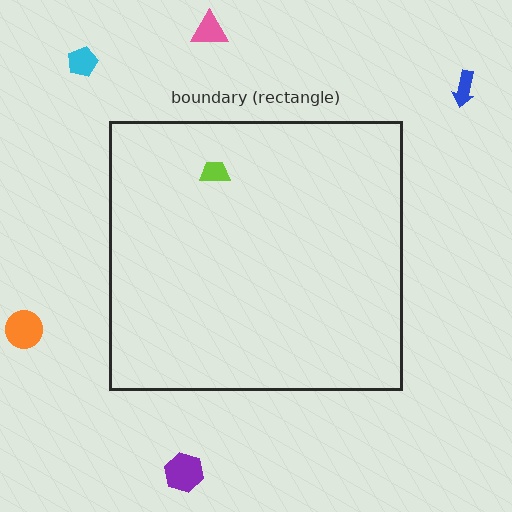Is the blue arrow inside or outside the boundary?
Outside.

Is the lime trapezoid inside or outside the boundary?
Inside.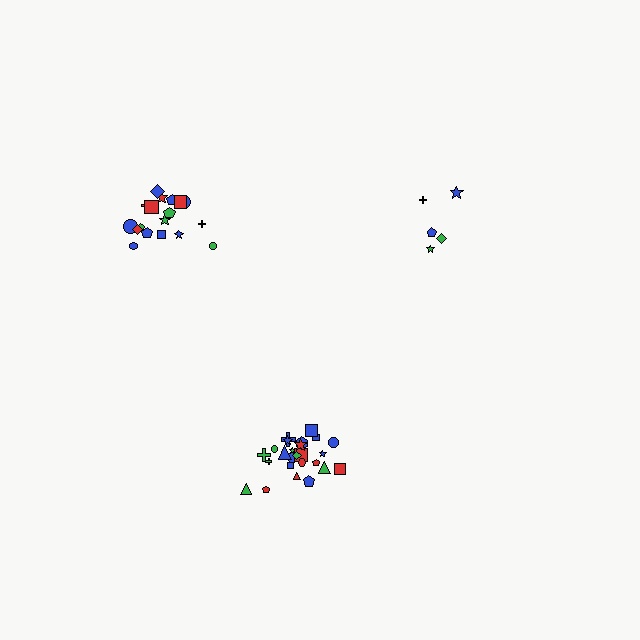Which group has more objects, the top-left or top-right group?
The top-left group.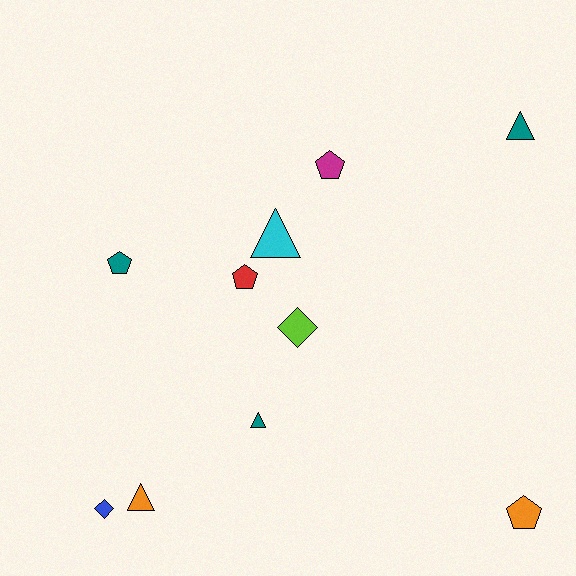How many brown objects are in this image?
There are no brown objects.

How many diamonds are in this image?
There are 2 diamonds.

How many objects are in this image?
There are 10 objects.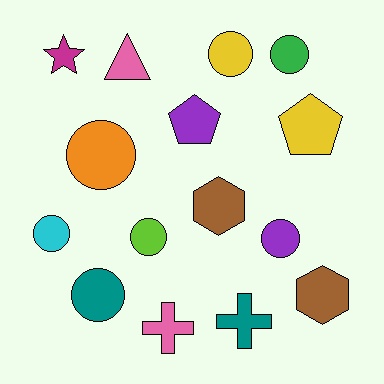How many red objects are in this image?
There are no red objects.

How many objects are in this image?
There are 15 objects.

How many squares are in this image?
There are no squares.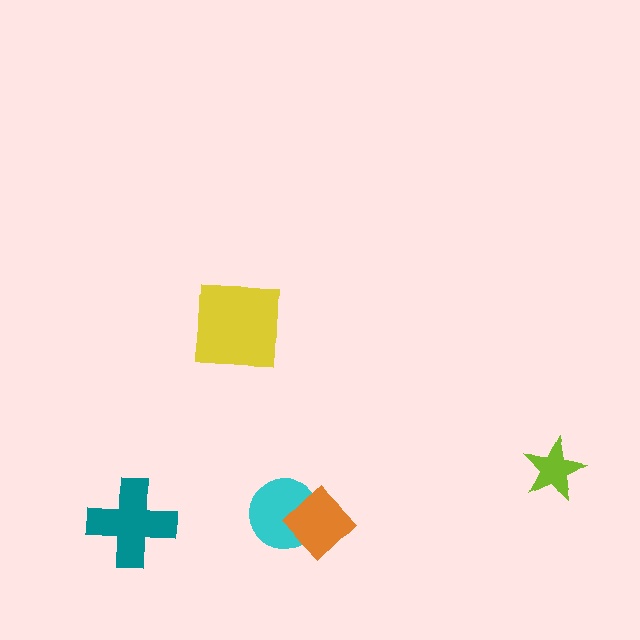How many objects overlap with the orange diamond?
1 object overlaps with the orange diamond.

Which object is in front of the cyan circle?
The orange diamond is in front of the cyan circle.